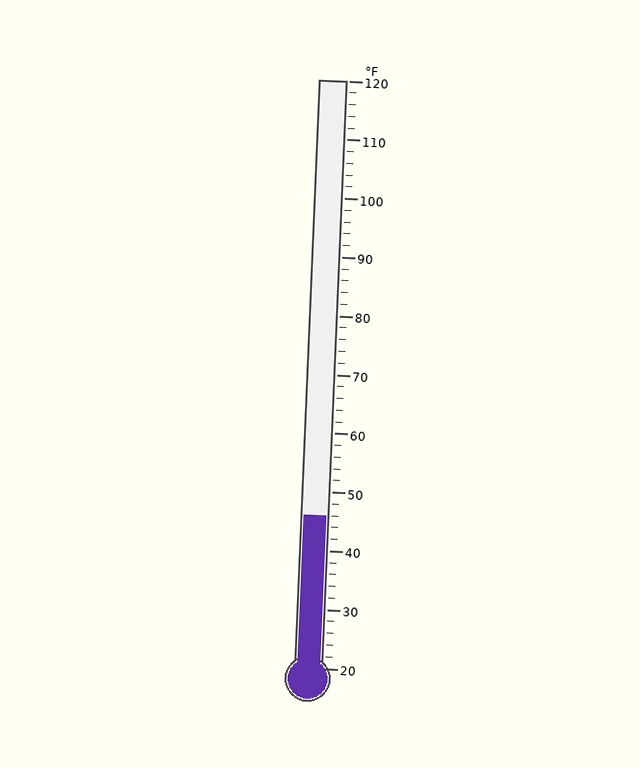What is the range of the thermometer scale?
The thermometer scale ranges from 20°F to 120°F.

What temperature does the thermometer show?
The thermometer shows approximately 46°F.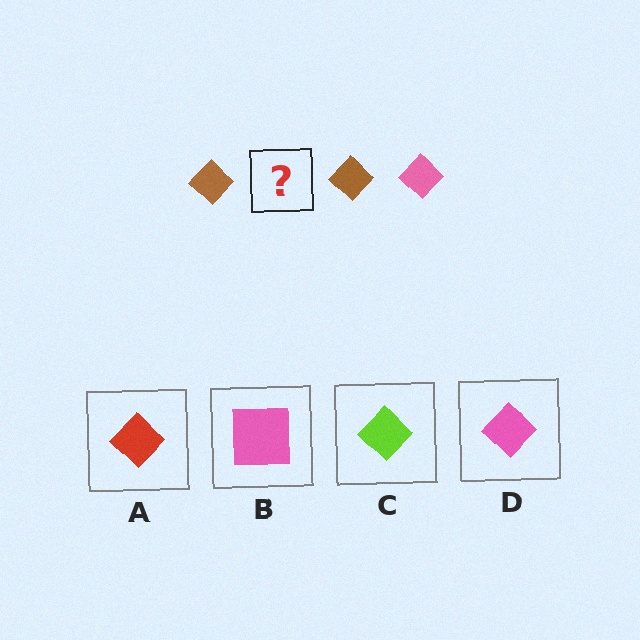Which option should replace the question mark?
Option D.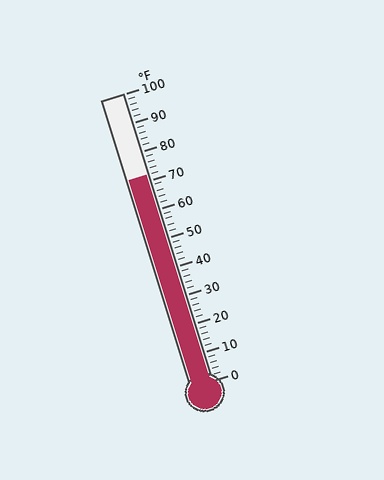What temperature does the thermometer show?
The thermometer shows approximately 72°F.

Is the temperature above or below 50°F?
The temperature is above 50°F.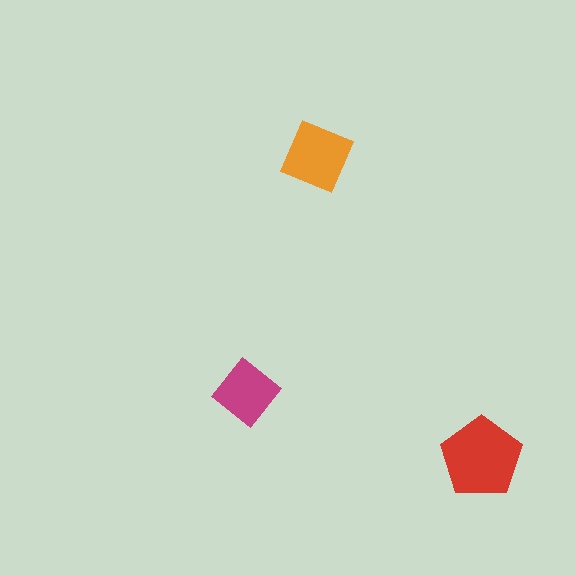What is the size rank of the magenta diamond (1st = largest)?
3rd.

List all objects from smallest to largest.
The magenta diamond, the orange square, the red pentagon.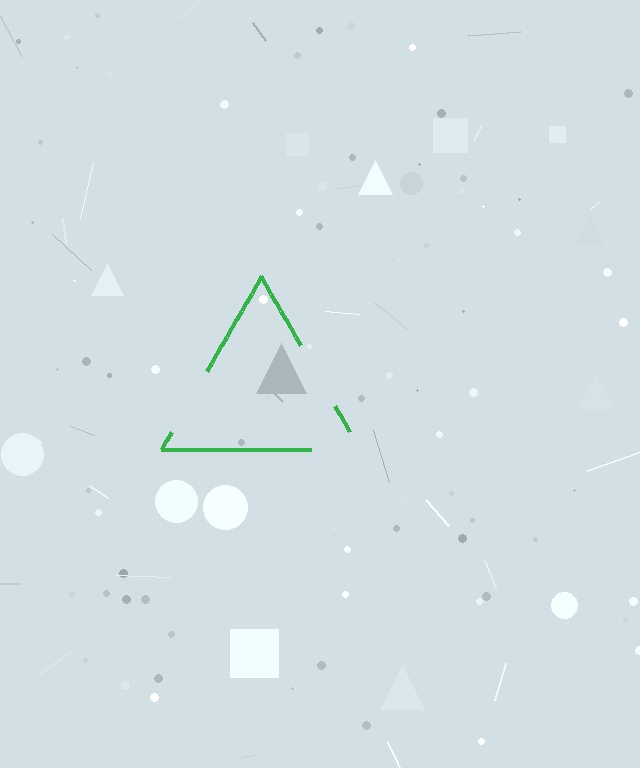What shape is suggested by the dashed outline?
The dashed outline suggests a triangle.